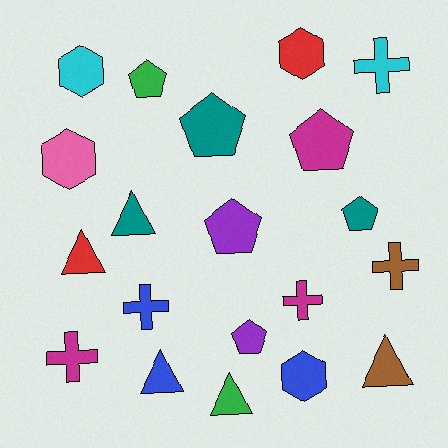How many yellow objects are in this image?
There are no yellow objects.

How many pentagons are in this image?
There are 6 pentagons.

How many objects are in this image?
There are 20 objects.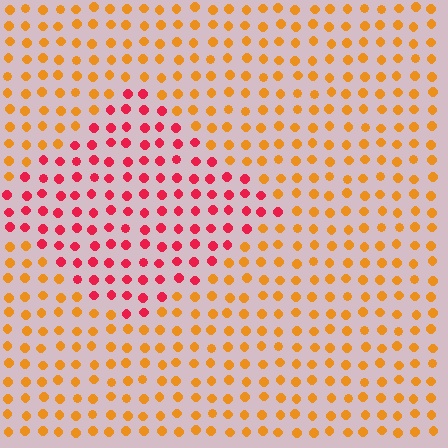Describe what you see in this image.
The image is filled with small orange elements in a uniform arrangement. A diamond-shaped region is visible where the elements are tinted to a slightly different hue, forming a subtle color boundary.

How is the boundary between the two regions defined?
The boundary is defined purely by a slight shift in hue (about 47 degrees). Spacing, size, and orientation are identical on both sides.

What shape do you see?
I see a diamond.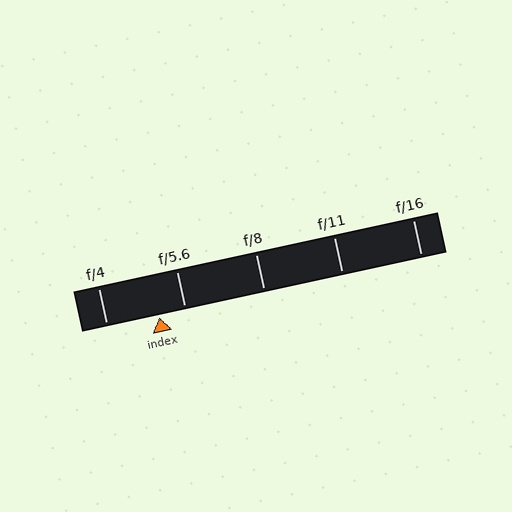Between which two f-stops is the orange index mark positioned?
The index mark is between f/4 and f/5.6.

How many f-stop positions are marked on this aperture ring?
There are 5 f-stop positions marked.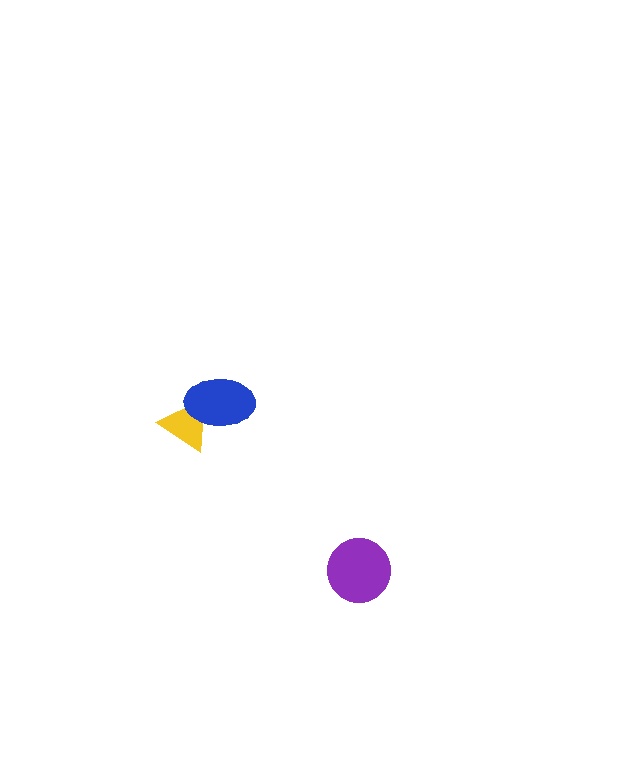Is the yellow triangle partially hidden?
Yes, it is partially covered by another shape.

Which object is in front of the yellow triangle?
The blue ellipse is in front of the yellow triangle.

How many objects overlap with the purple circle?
0 objects overlap with the purple circle.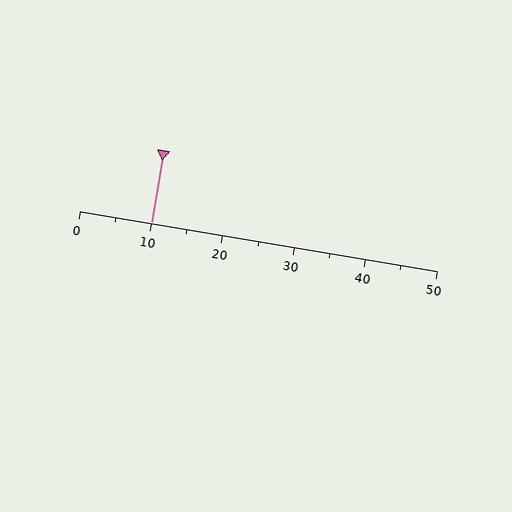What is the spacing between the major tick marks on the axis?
The major ticks are spaced 10 apart.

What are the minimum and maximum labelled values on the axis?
The axis runs from 0 to 50.